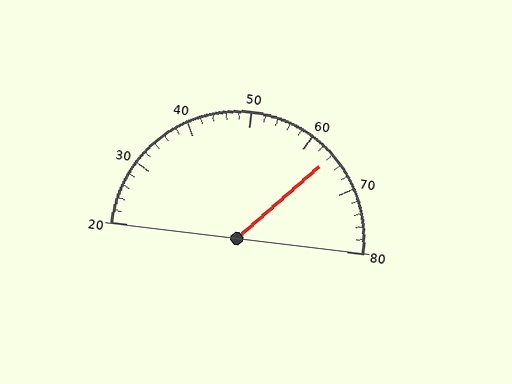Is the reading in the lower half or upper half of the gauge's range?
The reading is in the upper half of the range (20 to 80).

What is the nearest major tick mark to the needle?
The nearest major tick mark is 60.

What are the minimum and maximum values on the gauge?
The gauge ranges from 20 to 80.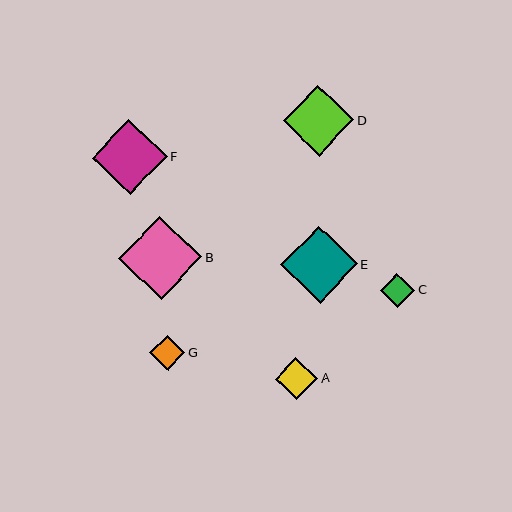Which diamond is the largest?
Diamond B is the largest with a size of approximately 84 pixels.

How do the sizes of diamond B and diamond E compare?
Diamond B and diamond E are approximately the same size.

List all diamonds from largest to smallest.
From largest to smallest: B, E, F, D, A, G, C.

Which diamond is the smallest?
Diamond C is the smallest with a size of approximately 34 pixels.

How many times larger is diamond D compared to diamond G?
Diamond D is approximately 2.0 times the size of diamond G.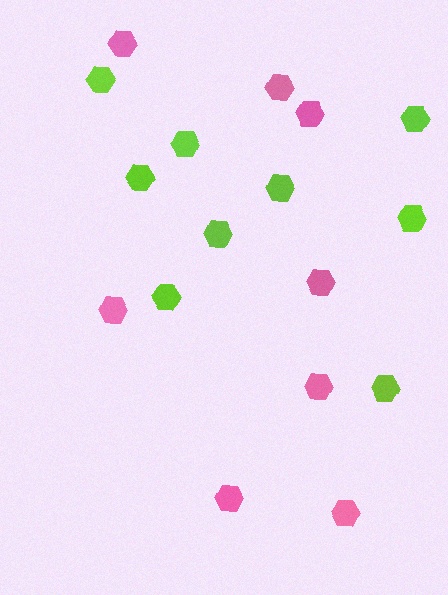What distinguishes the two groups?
There are 2 groups: one group of lime hexagons (9) and one group of pink hexagons (8).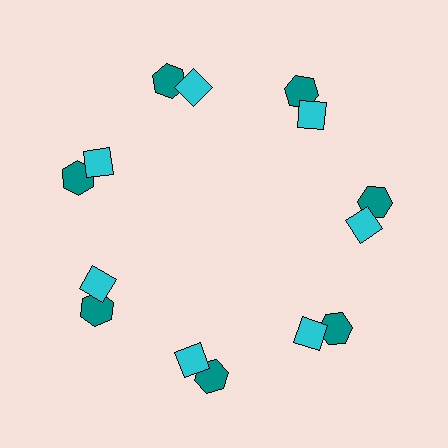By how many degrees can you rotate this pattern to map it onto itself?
The pattern maps onto itself every 51 degrees of rotation.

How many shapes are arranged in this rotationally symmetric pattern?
There are 14 shapes, arranged in 7 groups of 2.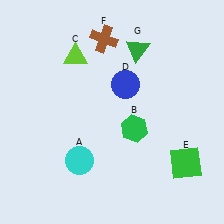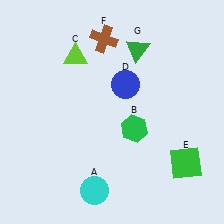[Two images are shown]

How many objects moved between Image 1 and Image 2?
1 object moved between the two images.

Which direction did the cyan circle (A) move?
The cyan circle (A) moved down.